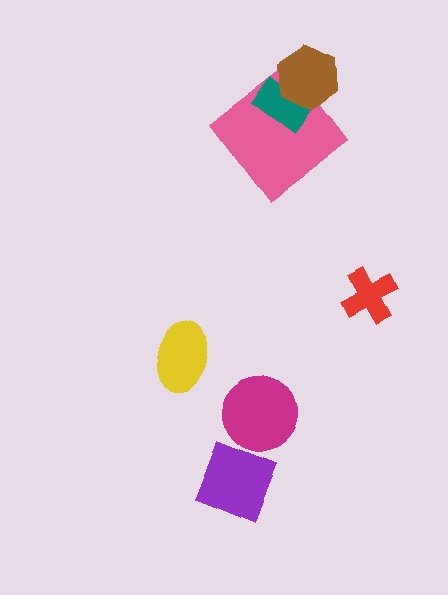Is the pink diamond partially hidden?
Yes, it is partially covered by another shape.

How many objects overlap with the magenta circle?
1 object overlaps with the magenta circle.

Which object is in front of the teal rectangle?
The brown hexagon is in front of the teal rectangle.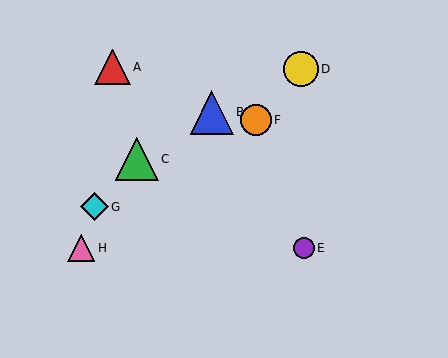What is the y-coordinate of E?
Object E is at y≈248.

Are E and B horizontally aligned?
No, E is at y≈248 and B is at y≈112.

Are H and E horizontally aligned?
Yes, both are at y≈248.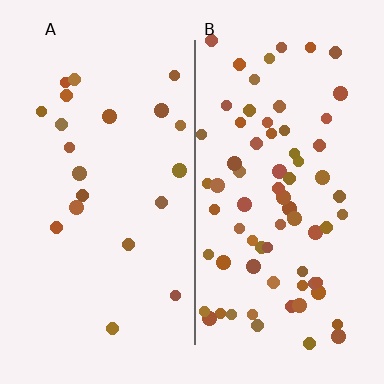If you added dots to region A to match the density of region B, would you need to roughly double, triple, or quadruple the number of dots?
Approximately triple.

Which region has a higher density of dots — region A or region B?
B (the right).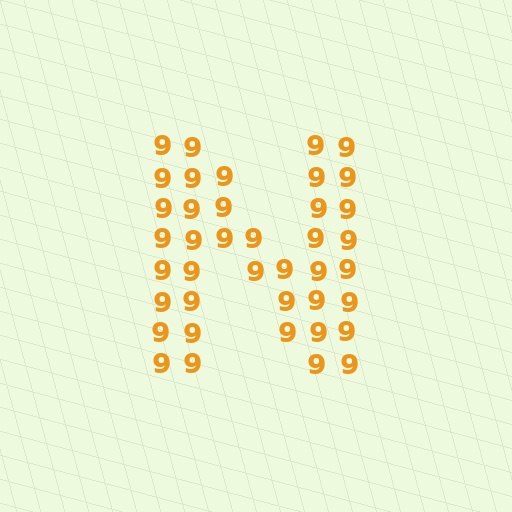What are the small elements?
The small elements are digit 9's.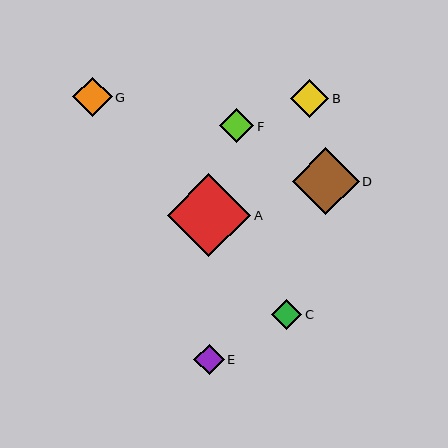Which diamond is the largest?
Diamond A is the largest with a size of approximately 83 pixels.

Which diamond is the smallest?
Diamond C is the smallest with a size of approximately 30 pixels.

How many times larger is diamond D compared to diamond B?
Diamond D is approximately 1.8 times the size of diamond B.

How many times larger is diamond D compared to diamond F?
Diamond D is approximately 2.0 times the size of diamond F.